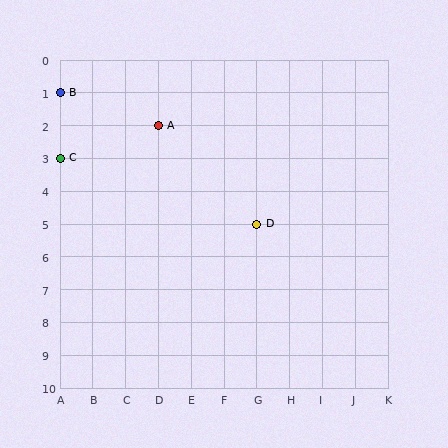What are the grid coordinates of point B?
Point B is at grid coordinates (A, 1).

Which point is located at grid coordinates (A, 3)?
Point C is at (A, 3).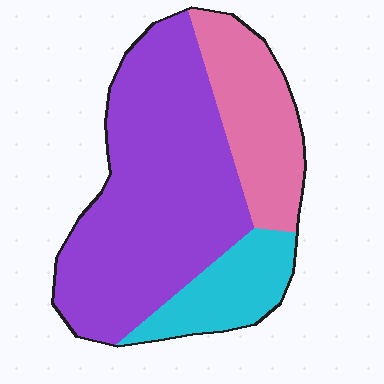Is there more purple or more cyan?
Purple.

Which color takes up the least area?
Cyan, at roughly 15%.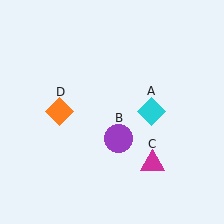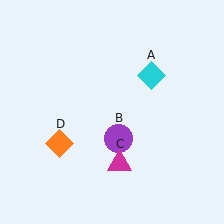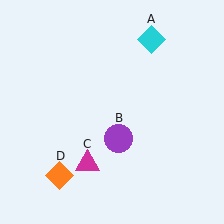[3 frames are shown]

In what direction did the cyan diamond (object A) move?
The cyan diamond (object A) moved up.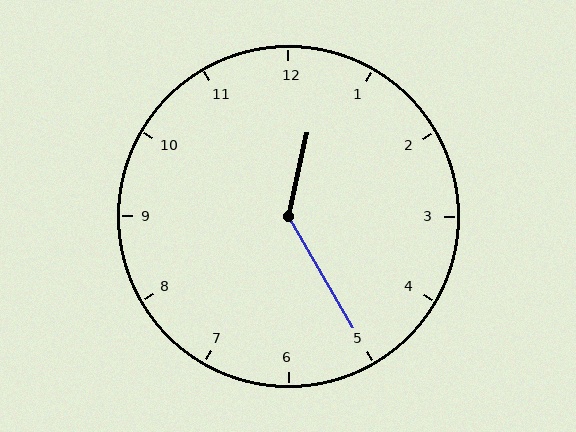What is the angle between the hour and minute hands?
Approximately 138 degrees.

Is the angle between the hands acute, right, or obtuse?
It is obtuse.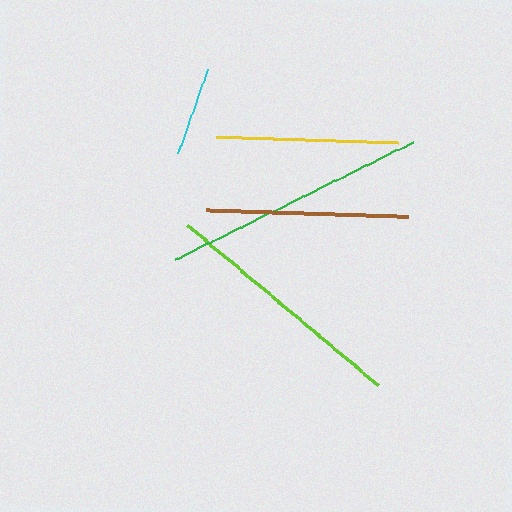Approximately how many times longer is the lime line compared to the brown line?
The lime line is approximately 1.2 times the length of the brown line.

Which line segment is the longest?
The green line is the longest at approximately 266 pixels.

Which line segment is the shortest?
The cyan line is the shortest at approximately 90 pixels.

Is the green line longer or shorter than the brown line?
The green line is longer than the brown line.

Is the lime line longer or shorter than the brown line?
The lime line is longer than the brown line.